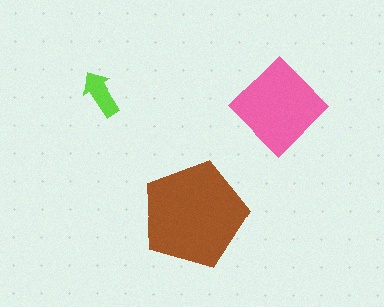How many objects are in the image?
There are 3 objects in the image.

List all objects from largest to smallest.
The brown pentagon, the pink diamond, the lime arrow.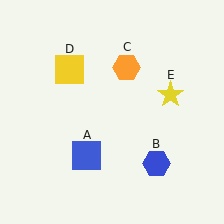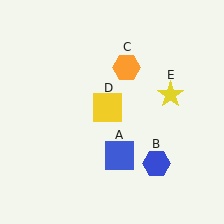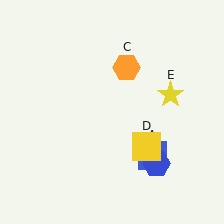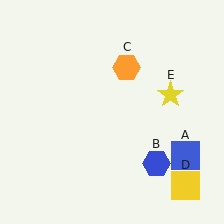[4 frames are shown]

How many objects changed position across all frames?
2 objects changed position: blue square (object A), yellow square (object D).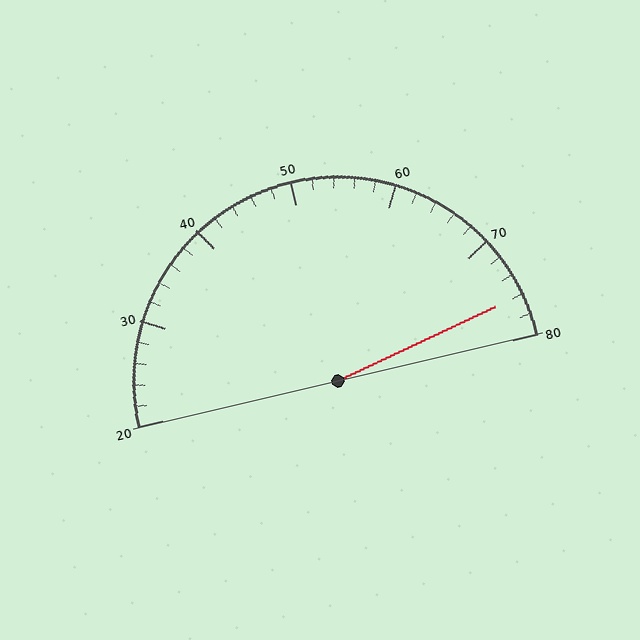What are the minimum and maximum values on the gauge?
The gauge ranges from 20 to 80.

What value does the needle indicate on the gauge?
The needle indicates approximately 76.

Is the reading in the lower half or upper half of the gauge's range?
The reading is in the upper half of the range (20 to 80).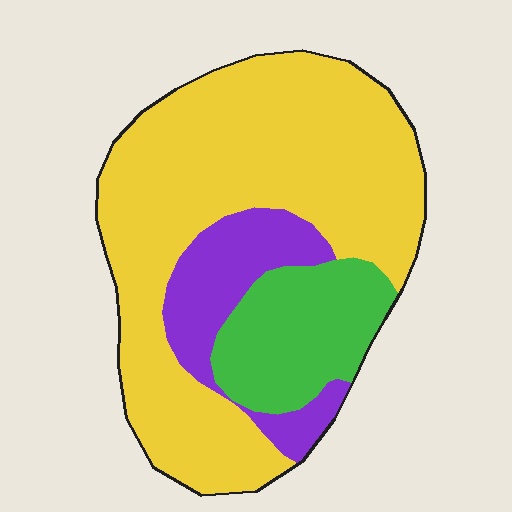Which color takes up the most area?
Yellow, at roughly 65%.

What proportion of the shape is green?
Green covers about 20% of the shape.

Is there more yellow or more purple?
Yellow.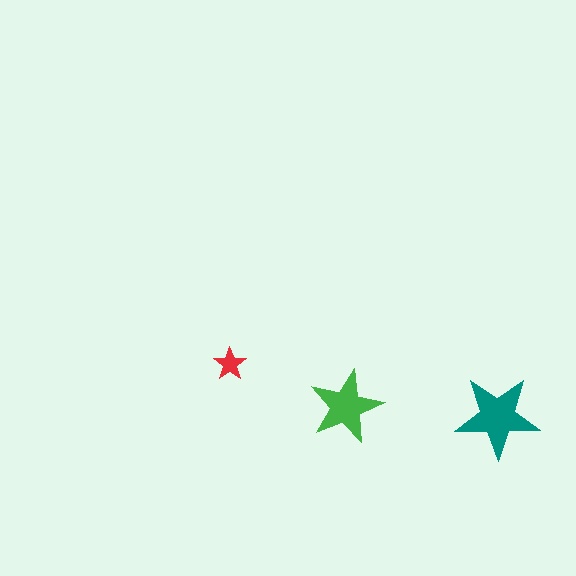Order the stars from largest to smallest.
the teal one, the green one, the red one.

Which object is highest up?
The red star is topmost.